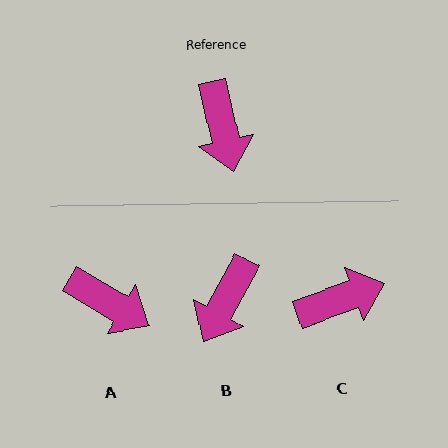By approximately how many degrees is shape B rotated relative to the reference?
Approximately 41 degrees clockwise.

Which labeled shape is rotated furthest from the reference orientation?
C, about 97 degrees away.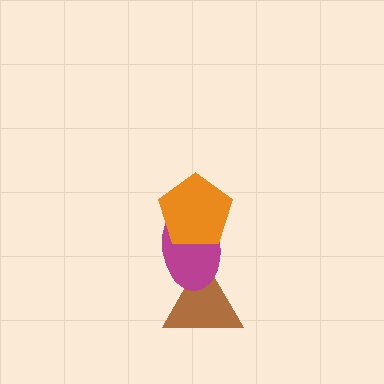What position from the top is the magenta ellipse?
The magenta ellipse is 2nd from the top.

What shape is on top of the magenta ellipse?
The orange pentagon is on top of the magenta ellipse.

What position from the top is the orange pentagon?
The orange pentagon is 1st from the top.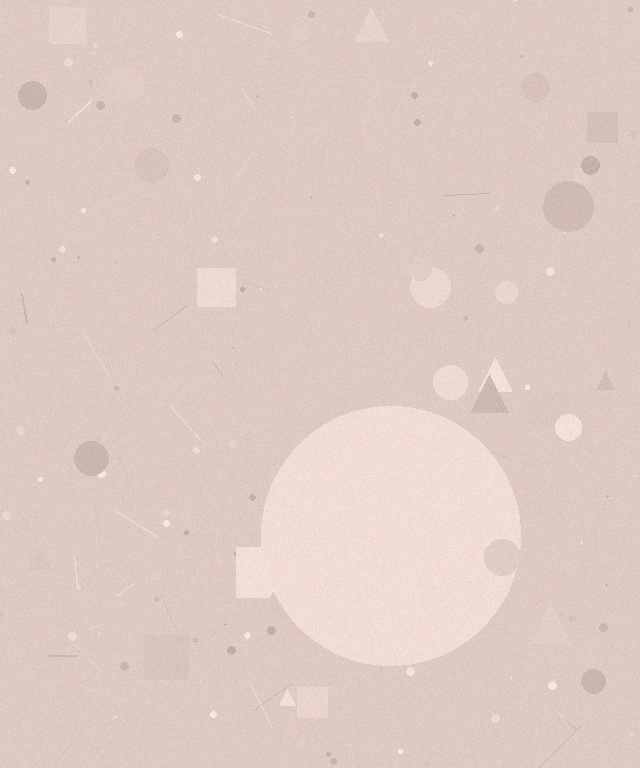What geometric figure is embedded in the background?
A circle is embedded in the background.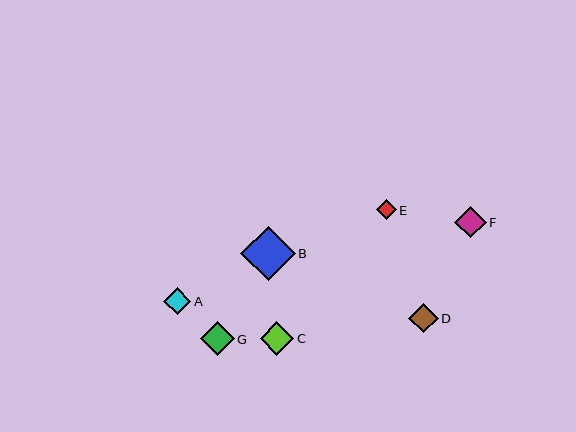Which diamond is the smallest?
Diamond E is the smallest with a size of approximately 20 pixels.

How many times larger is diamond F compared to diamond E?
Diamond F is approximately 1.6 times the size of diamond E.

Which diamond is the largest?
Diamond B is the largest with a size of approximately 54 pixels.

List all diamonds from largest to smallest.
From largest to smallest: B, G, C, F, D, A, E.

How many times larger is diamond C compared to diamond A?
Diamond C is approximately 1.2 times the size of diamond A.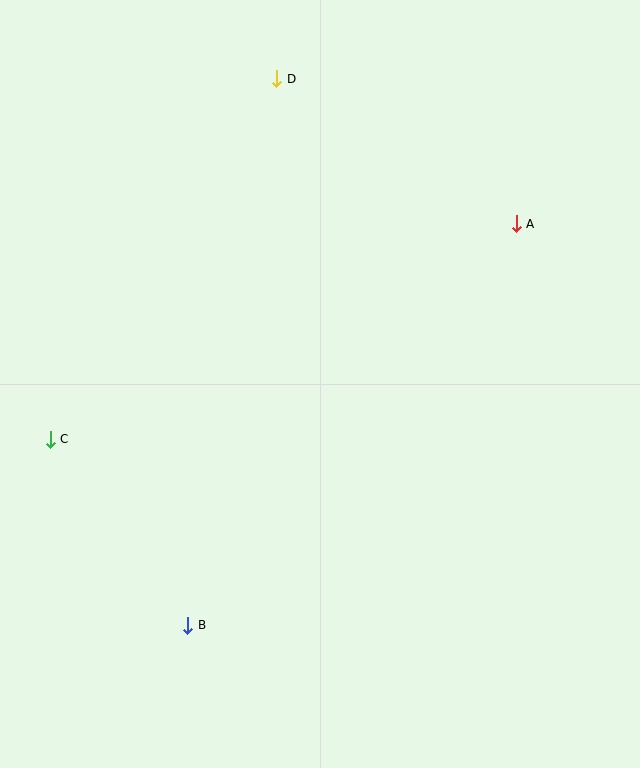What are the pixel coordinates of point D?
Point D is at (277, 79).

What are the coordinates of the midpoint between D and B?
The midpoint between D and B is at (232, 352).